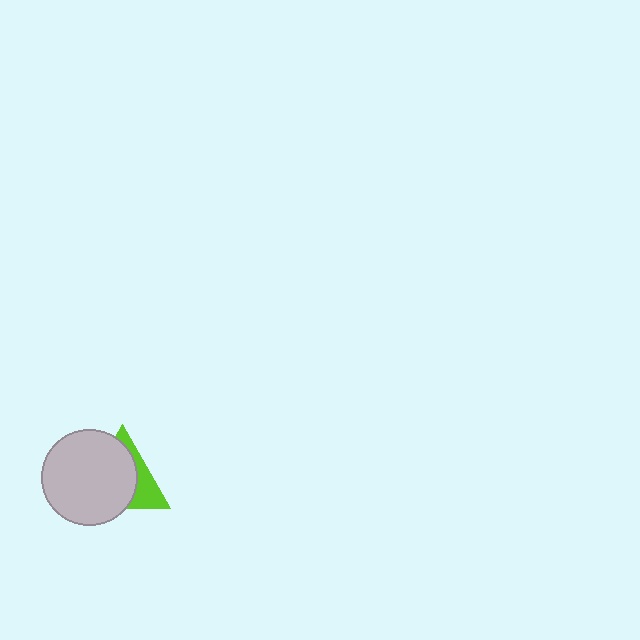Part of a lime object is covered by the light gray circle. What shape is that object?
It is a triangle.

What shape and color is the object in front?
The object in front is a light gray circle.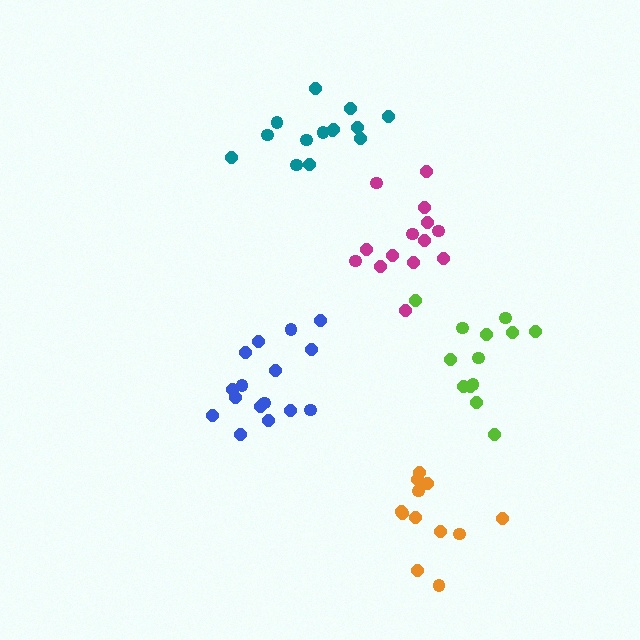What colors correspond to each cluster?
The clusters are colored: magenta, lime, blue, teal, orange.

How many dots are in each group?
Group 1: 14 dots, Group 2: 13 dots, Group 3: 16 dots, Group 4: 14 dots, Group 5: 12 dots (69 total).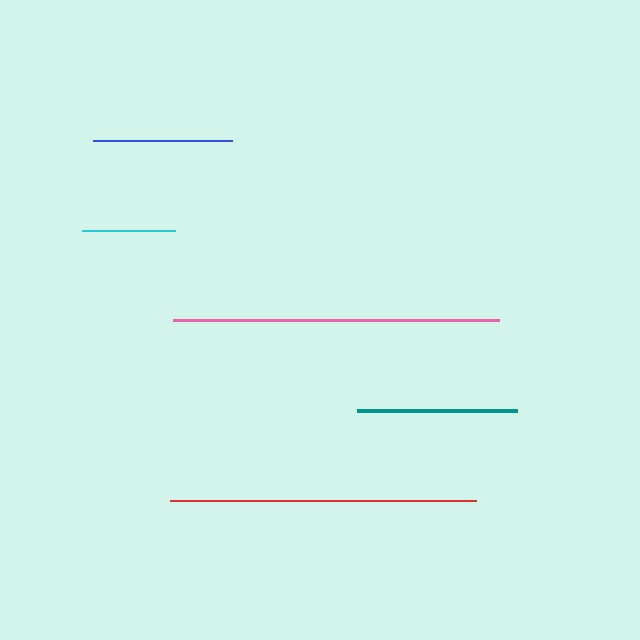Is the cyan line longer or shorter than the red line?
The red line is longer than the cyan line.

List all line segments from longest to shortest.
From longest to shortest: pink, red, teal, blue, cyan.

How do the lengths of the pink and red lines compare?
The pink and red lines are approximately the same length.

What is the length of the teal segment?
The teal segment is approximately 160 pixels long.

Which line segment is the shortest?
The cyan line is the shortest at approximately 93 pixels.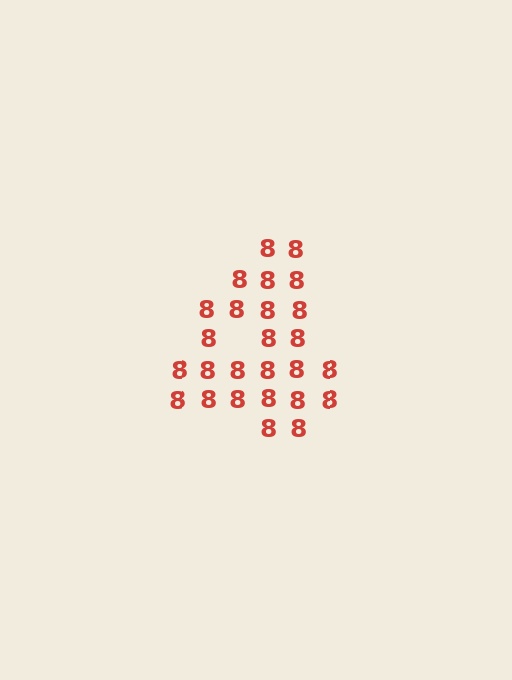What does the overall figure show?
The overall figure shows the digit 4.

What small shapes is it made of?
It is made of small digit 8's.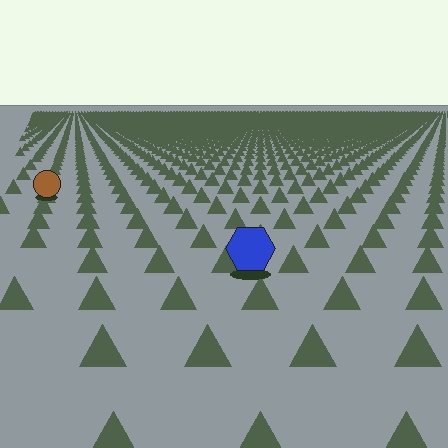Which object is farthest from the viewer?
The brown circle is farthest from the viewer. It appears smaller and the ground texture around it is denser.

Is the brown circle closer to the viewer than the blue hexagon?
No. The blue hexagon is closer — you can tell from the texture gradient: the ground texture is coarser near it.